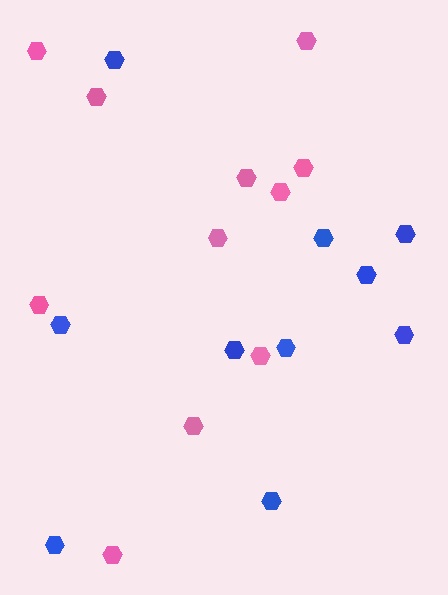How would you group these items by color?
There are 2 groups: one group of pink hexagons (11) and one group of blue hexagons (10).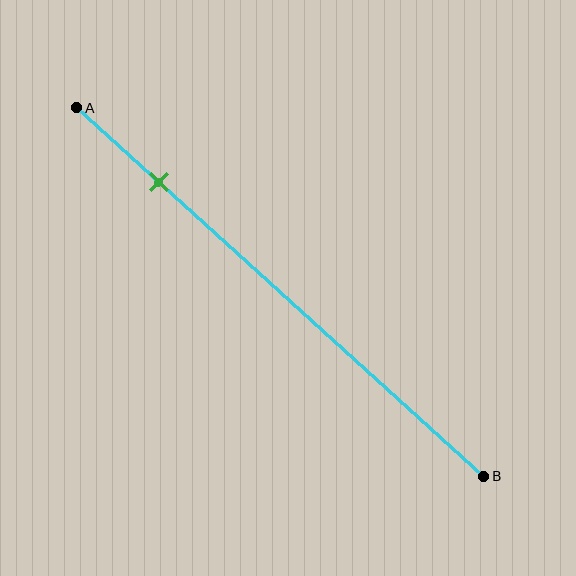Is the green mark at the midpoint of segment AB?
No, the mark is at about 20% from A, not at the 50% midpoint.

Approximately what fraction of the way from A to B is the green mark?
The green mark is approximately 20% of the way from A to B.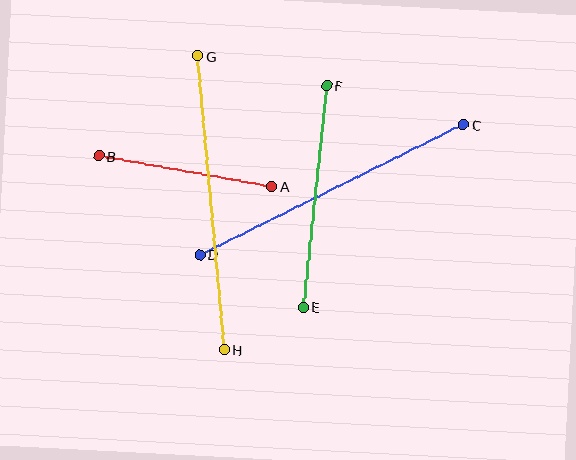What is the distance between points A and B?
The distance is approximately 176 pixels.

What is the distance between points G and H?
The distance is approximately 295 pixels.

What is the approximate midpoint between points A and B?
The midpoint is at approximately (185, 171) pixels.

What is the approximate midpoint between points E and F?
The midpoint is at approximately (315, 196) pixels.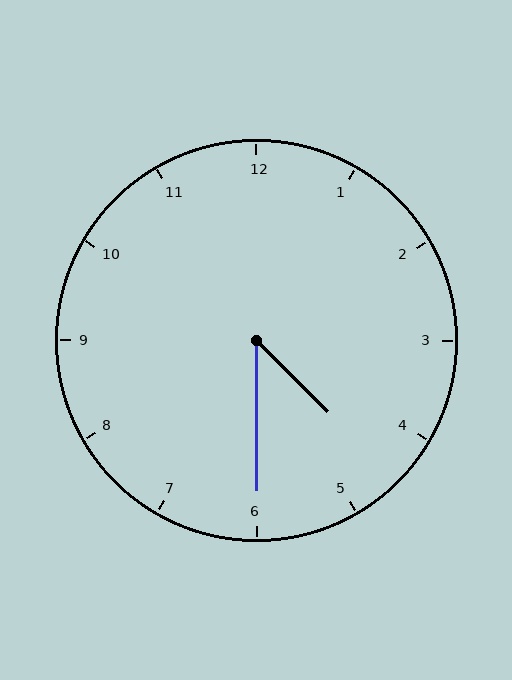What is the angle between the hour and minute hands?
Approximately 45 degrees.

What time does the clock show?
4:30.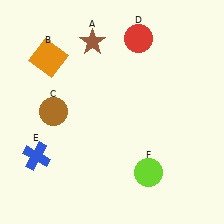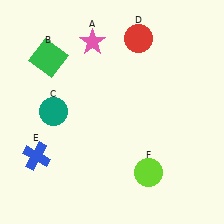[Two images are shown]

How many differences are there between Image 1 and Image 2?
There are 3 differences between the two images.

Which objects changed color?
A changed from brown to pink. B changed from orange to green. C changed from brown to teal.